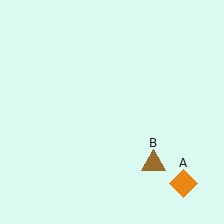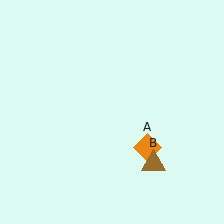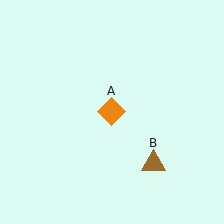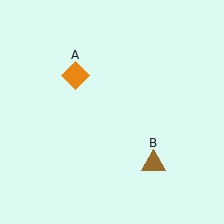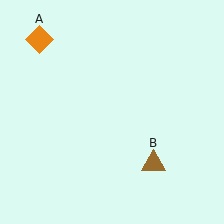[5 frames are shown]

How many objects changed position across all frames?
1 object changed position: orange diamond (object A).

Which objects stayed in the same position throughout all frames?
Brown triangle (object B) remained stationary.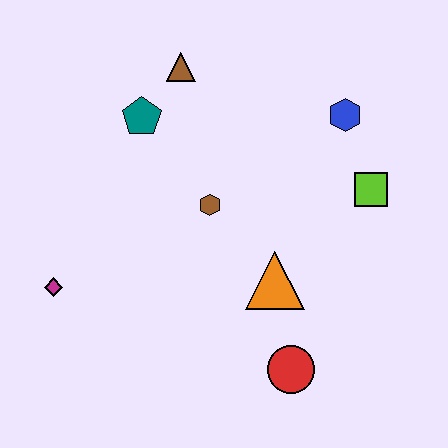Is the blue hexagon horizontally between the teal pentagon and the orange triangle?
No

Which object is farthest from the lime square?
The magenta diamond is farthest from the lime square.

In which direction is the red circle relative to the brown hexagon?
The red circle is below the brown hexagon.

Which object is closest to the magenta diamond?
The brown hexagon is closest to the magenta diamond.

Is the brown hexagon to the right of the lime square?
No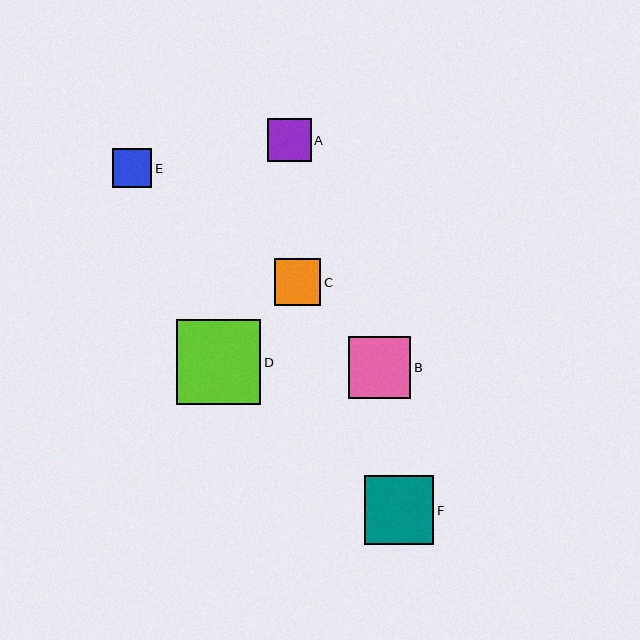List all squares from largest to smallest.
From largest to smallest: D, F, B, C, A, E.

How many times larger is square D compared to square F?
Square D is approximately 1.2 times the size of square F.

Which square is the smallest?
Square E is the smallest with a size of approximately 39 pixels.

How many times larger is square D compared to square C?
Square D is approximately 1.8 times the size of square C.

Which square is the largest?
Square D is the largest with a size of approximately 85 pixels.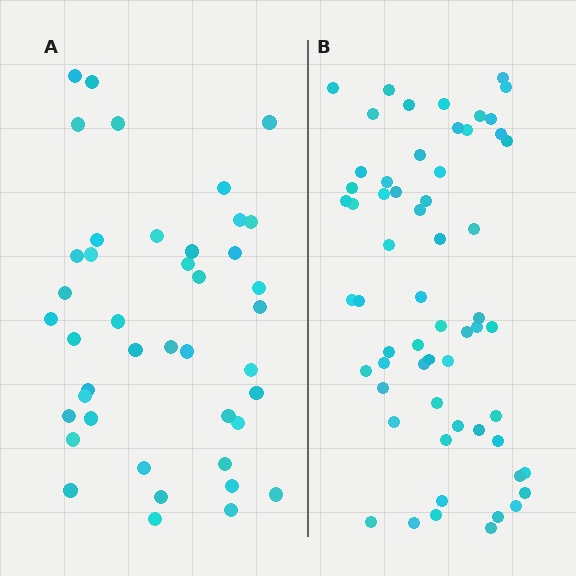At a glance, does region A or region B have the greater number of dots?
Region B (the right region) has more dots.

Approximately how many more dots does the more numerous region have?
Region B has approximately 20 more dots than region A.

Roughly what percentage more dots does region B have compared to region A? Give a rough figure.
About 45% more.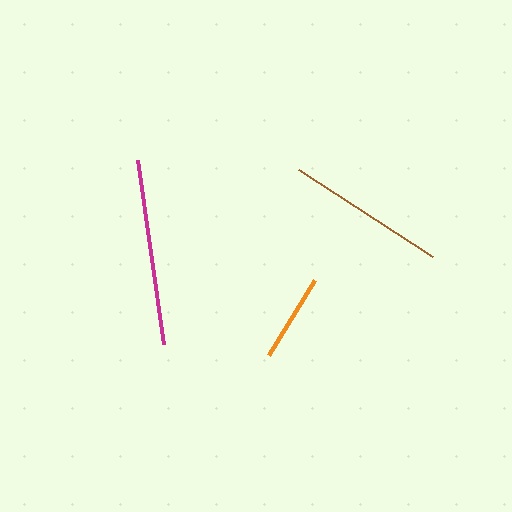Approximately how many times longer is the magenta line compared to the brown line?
The magenta line is approximately 1.2 times the length of the brown line.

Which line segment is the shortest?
The orange line is the shortest at approximately 88 pixels.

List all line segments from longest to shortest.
From longest to shortest: magenta, brown, orange.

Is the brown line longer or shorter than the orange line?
The brown line is longer than the orange line.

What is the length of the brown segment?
The brown segment is approximately 159 pixels long.